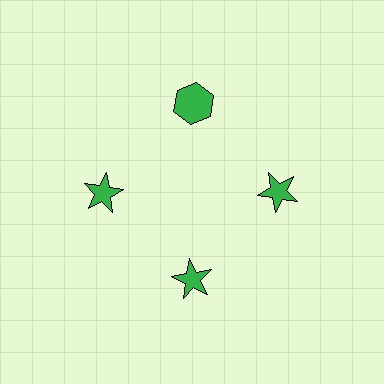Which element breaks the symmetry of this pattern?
The green hexagon at roughly the 12 o'clock position breaks the symmetry. All other shapes are green stars.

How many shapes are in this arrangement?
There are 4 shapes arranged in a ring pattern.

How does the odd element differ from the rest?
It has a different shape: hexagon instead of star.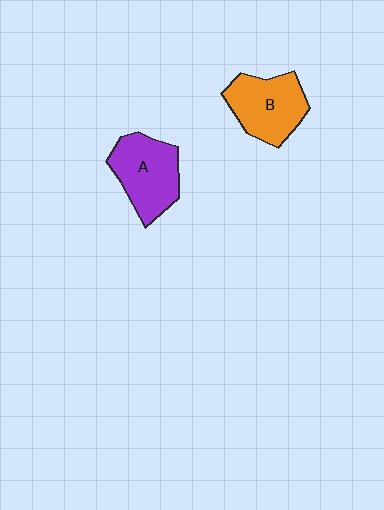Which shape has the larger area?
Shape A (purple).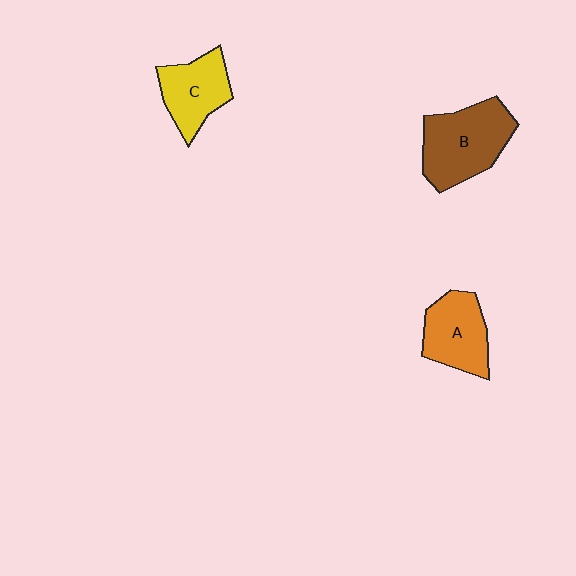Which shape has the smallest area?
Shape C (yellow).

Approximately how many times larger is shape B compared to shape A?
Approximately 1.3 times.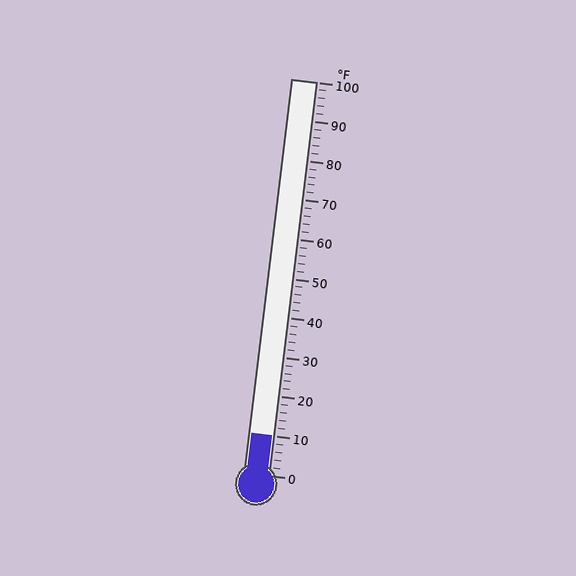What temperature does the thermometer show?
The thermometer shows approximately 10°F.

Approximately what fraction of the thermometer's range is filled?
The thermometer is filled to approximately 10% of its range.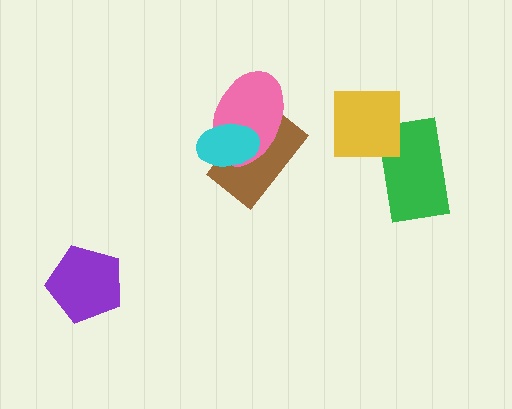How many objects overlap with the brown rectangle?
2 objects overlap with the brown rectangle.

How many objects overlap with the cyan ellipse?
2 objects overlap with the cyan ellipse.